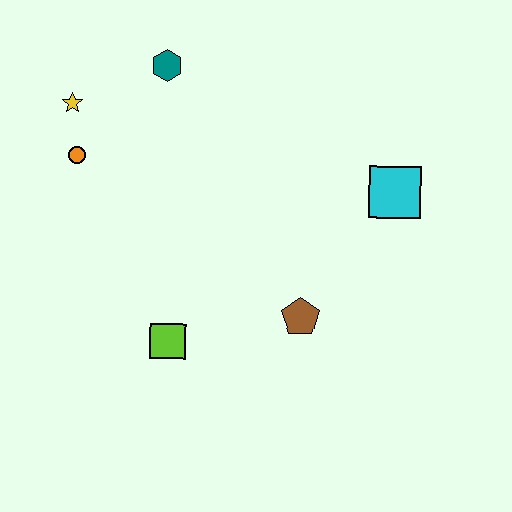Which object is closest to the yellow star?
The orange circle is closest to the yellow star.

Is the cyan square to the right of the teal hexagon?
Yes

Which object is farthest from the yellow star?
The cyan square is farthest from the yellow star.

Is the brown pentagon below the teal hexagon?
Yes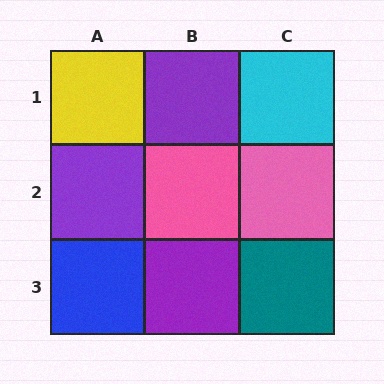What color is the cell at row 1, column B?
Purple.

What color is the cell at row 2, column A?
Purple.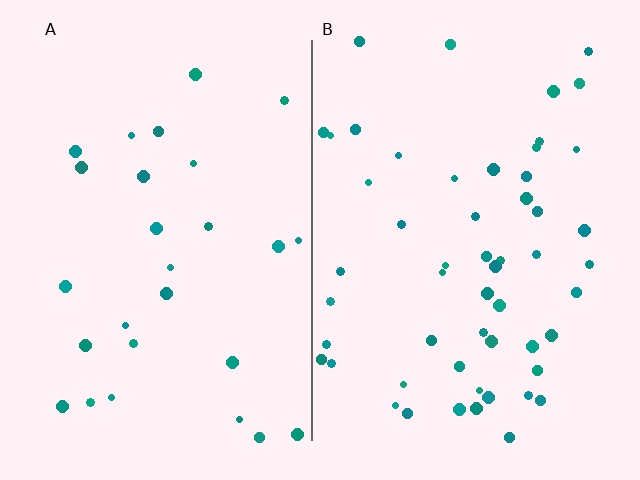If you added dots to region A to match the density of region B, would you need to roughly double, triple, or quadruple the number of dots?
Approximately double.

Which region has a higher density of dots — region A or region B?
B (the right).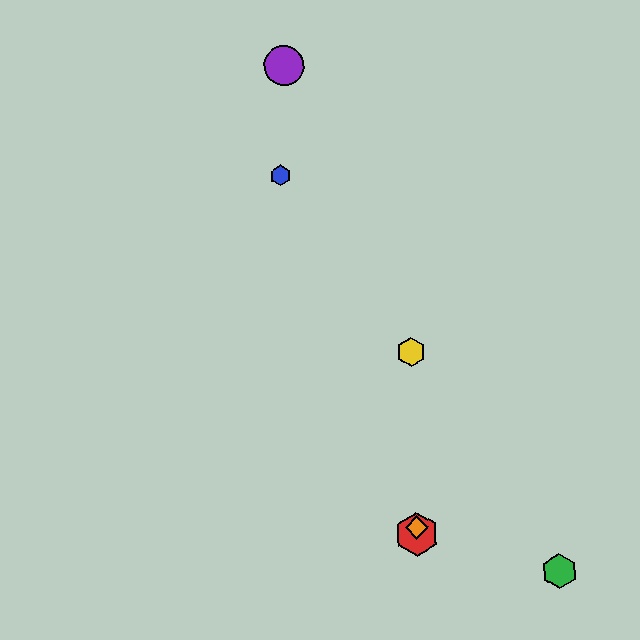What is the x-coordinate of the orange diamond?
The orange diamond is at x≈417.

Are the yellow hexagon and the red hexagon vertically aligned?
Yes, both are at x≈411.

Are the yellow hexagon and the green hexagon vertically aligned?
No, the yellow hexagon is at x≈411 and the green hexagon is at x≈559.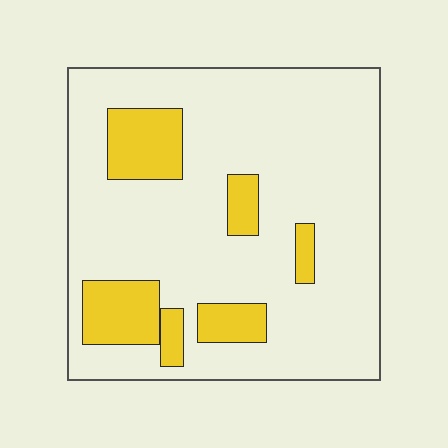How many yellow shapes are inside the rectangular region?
6.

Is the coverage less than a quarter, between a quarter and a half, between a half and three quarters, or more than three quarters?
Less than a quarter.